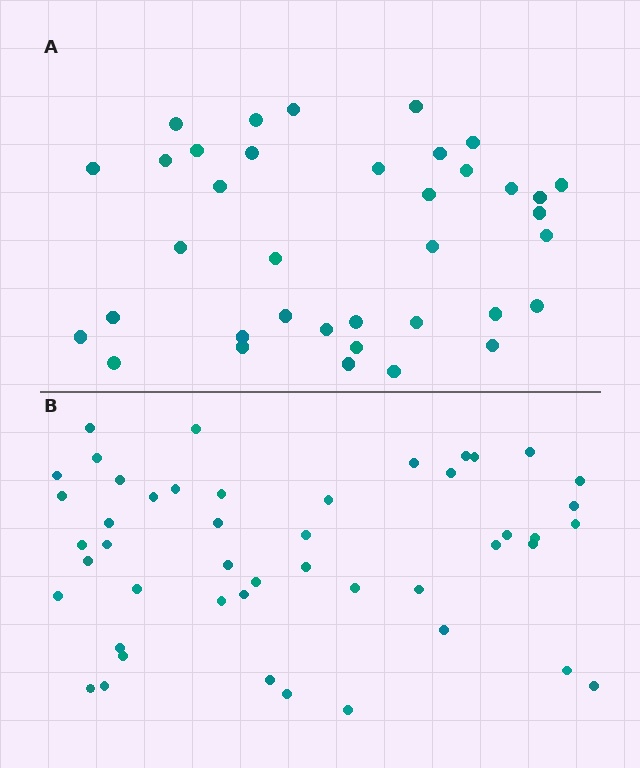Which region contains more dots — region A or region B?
Region B (the bottom region) has more dots.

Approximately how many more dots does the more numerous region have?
Region B has roughly 10 or so more dots than region A.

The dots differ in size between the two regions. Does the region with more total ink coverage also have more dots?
No. Region A has more total ink coverage because its dots are larger, but region B actually contains more individual dots. Total area can be misleading — the number of items is what matters here.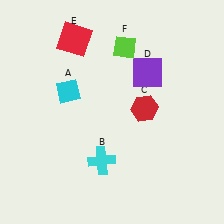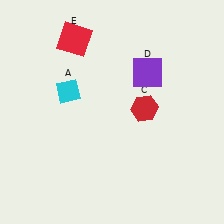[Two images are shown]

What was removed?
The lime diamond (F), the cyan cross (B) were removed in Image 2.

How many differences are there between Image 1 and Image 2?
There are 2 differences between the two images.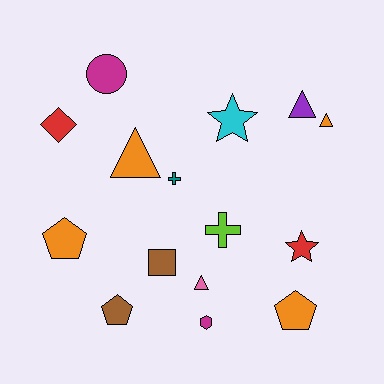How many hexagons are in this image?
There is 1 hexagon.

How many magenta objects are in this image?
There are 2 magenta objects.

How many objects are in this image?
There are 15 objects.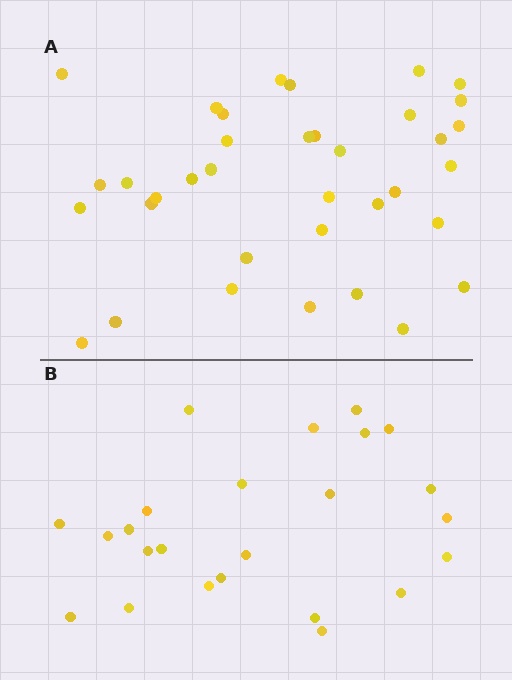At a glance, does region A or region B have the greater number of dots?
Region A (the top region) has more dots.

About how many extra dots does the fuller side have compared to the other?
Region A has roughly 12 or so more dots than region B.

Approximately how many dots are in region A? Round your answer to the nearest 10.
About 40 dots. (The exact count is 36, which rounds to 40.)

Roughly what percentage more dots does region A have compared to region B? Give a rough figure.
About 50% more.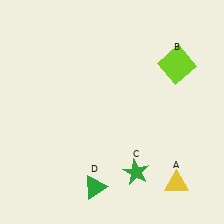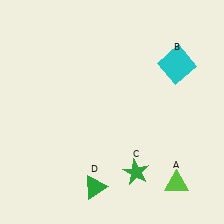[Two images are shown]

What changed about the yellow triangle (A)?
In Image 1, A is yellow. In Image 2, it changed to lime.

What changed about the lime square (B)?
In Image 1, B is lime. In Image 2, it changed to cyan.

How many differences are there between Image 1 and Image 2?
There are 2 differences between the two images.